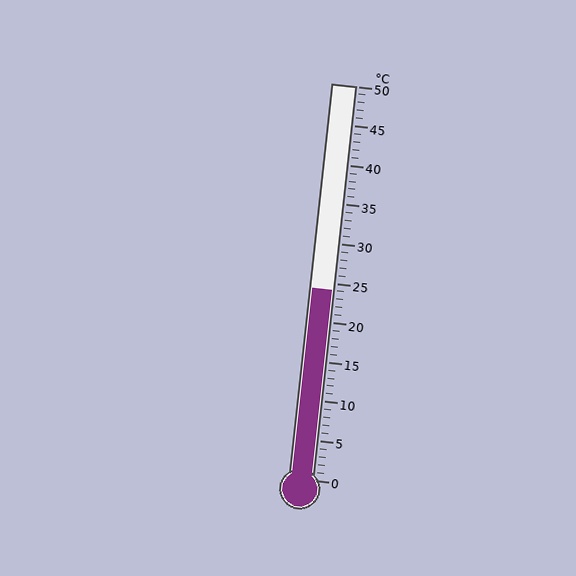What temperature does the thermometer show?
The thermometer shows approximately 24°C.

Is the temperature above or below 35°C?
The temperature is below 35°C.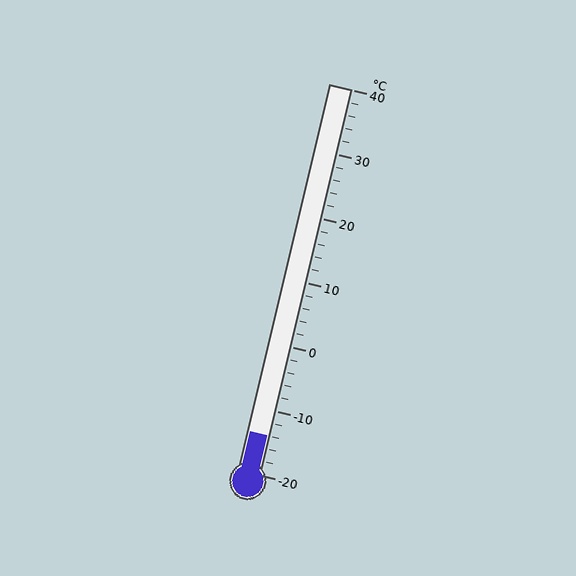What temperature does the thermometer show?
The thermometer shows approximately -14°C.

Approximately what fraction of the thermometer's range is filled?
The thermometer is filled to approximately 10% of its range.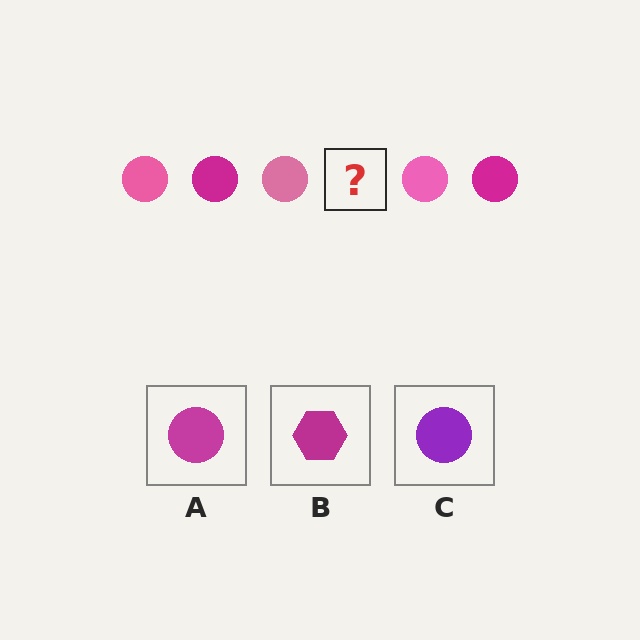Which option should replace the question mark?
Option A.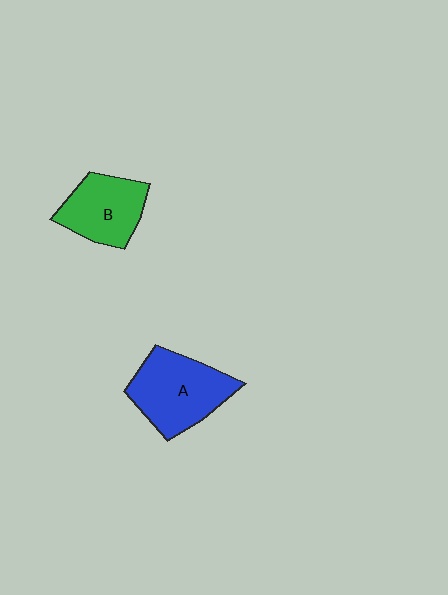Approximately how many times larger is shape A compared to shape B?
Approximately 1.3 times.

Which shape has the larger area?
Shape A (blue).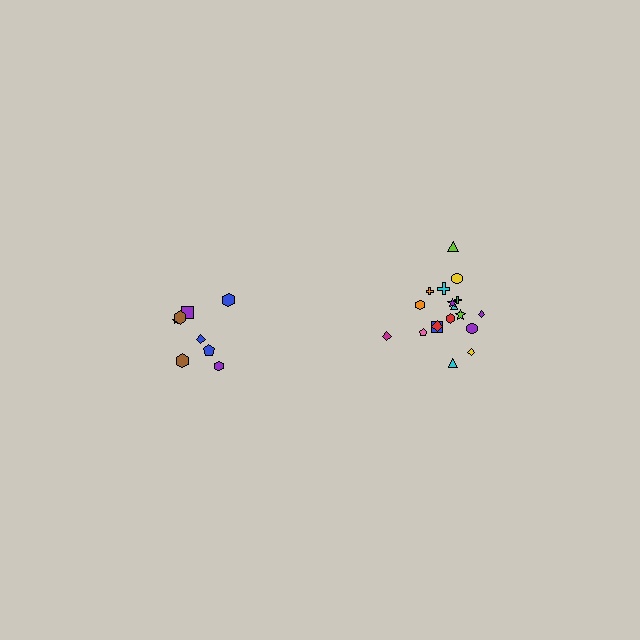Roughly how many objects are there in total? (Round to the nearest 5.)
Roughly 25 objects in total.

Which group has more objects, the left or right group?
The right group.